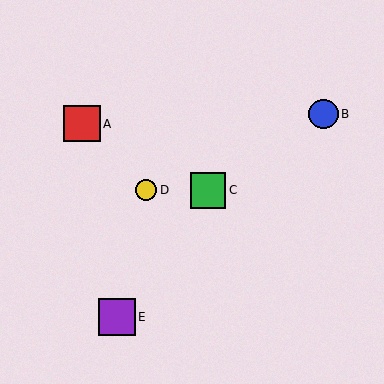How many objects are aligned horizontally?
2 objects (C, D) are aligned horizontally.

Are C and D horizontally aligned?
Yes, both are at y≈190.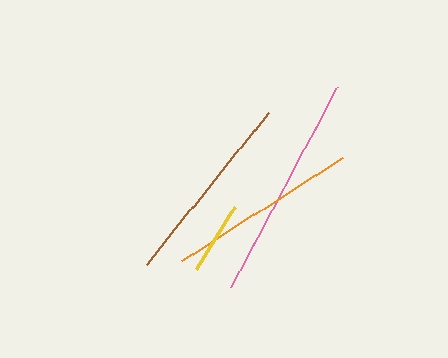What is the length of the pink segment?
The pink segment is approximately 227 pixels long.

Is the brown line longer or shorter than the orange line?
The brown line is longer than the orange line.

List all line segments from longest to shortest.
From longest to shortest: pink, brown, orange, yellow.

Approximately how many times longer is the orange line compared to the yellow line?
The orange line is approximately 2.6 times the length of the yellow line.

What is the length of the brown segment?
The brown segment is approximately 195 pixels long.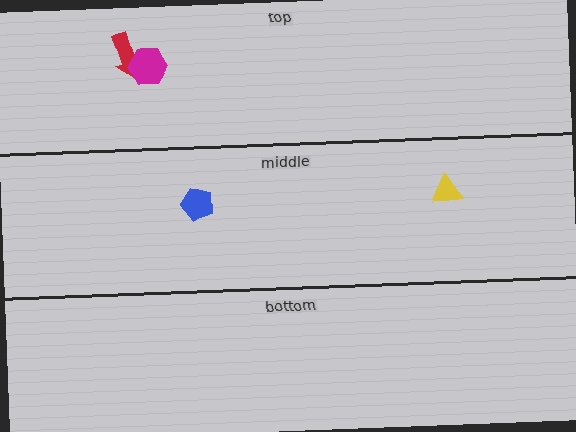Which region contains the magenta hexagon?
The top region.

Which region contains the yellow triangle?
The middle region.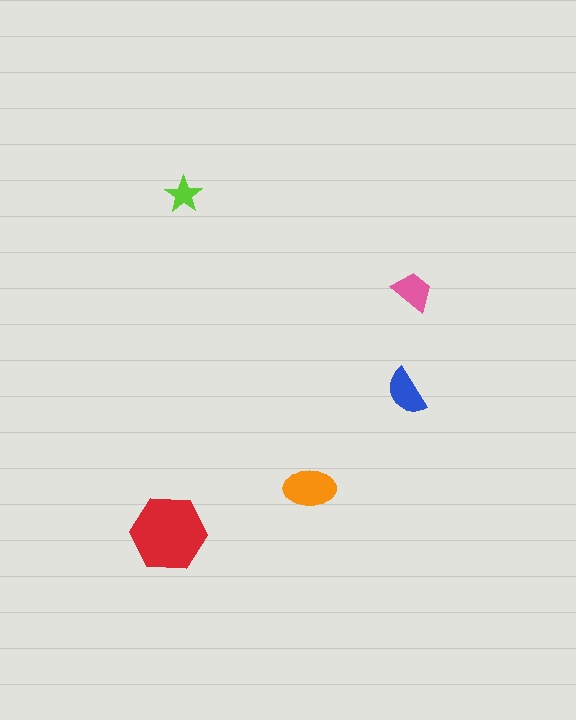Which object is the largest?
The red hexagon.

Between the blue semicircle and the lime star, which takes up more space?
The blue semicircle.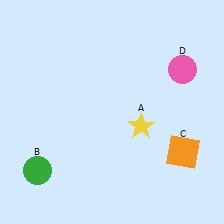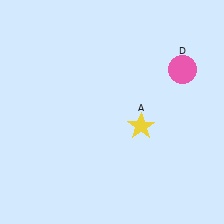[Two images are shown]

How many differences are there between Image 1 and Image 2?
There are 2 differences between the two images.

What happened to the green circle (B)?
The green circle (B) was removed in Image 2. It was in the bottom-left area of Image 1.